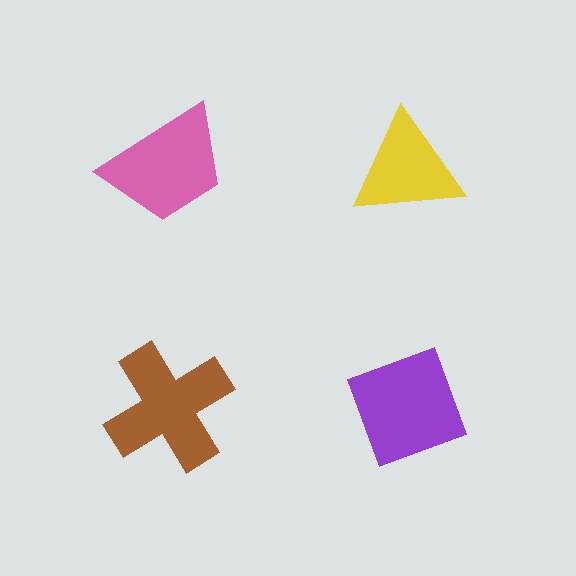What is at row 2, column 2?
A purple diamond.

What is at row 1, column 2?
A yellow triangle.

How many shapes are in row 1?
2 shapes.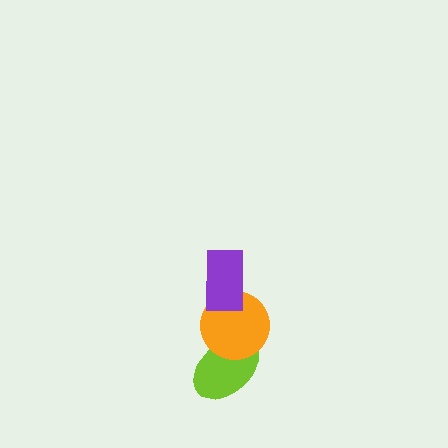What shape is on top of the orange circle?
The purple rectangle is on top of the orange circle.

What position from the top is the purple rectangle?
The purple rectangle is 1st from the top.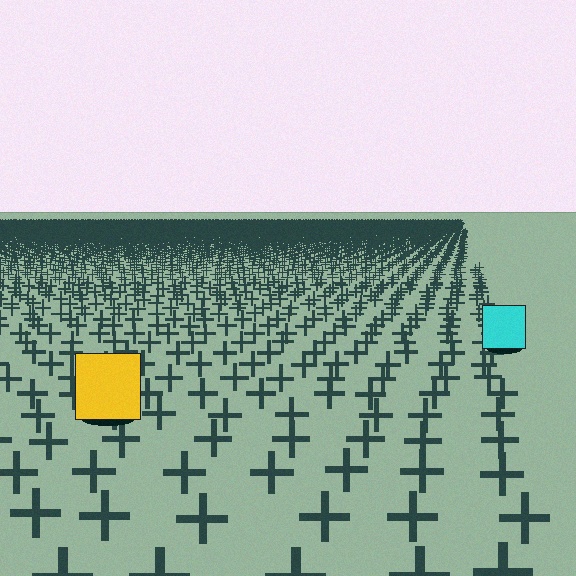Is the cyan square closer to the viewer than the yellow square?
No. The yellow square is closer — you can tell from the texture gradient: the ground texture is coarser near it.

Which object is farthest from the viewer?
The cyan square is farthest from the viewer. It appears smaller and the ground texture around it is denser.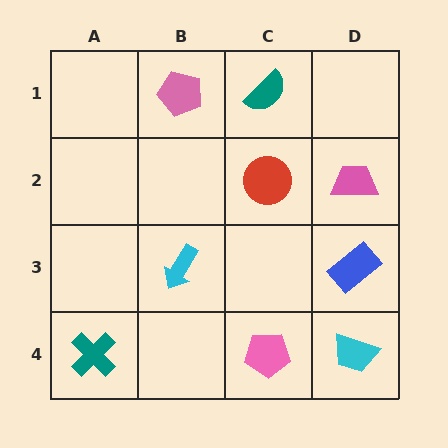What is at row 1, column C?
A teal semicircle.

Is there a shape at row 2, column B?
No, that cell is empty.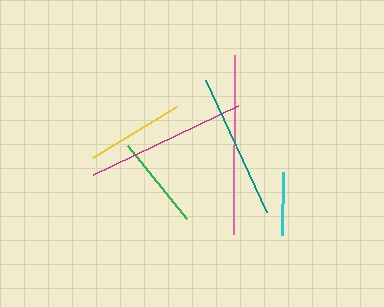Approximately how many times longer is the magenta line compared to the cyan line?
The magenta line is approximately 2.5 times the length of the cyan line.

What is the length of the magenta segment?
The magenta segment is approximately 161 pixels long.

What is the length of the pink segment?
The pink segment is approximately 179 pixels long.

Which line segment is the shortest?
The cyan line is the shortest at approximately 64 pixels.